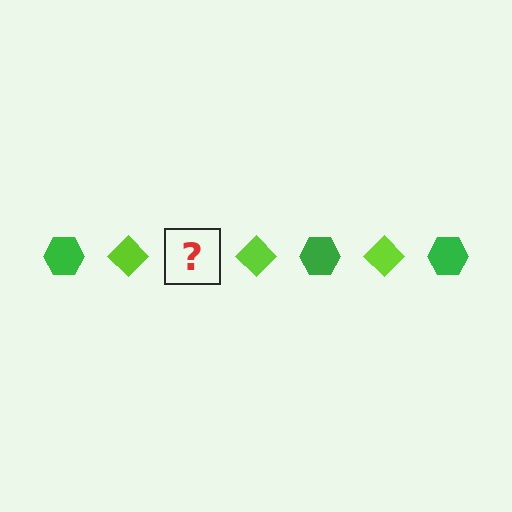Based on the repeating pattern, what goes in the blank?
The blank should be a green hexagon.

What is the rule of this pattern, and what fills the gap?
The rule is that the pattern alternates between green hexagon and lime diamond. The gap should be filled with a green hexagon.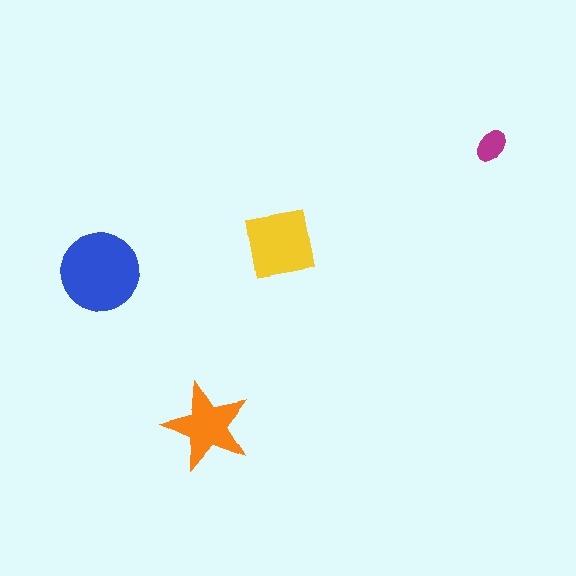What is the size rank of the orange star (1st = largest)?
3rd.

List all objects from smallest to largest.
The magenta ellipse, the orange star, the yellow square, the blue circle.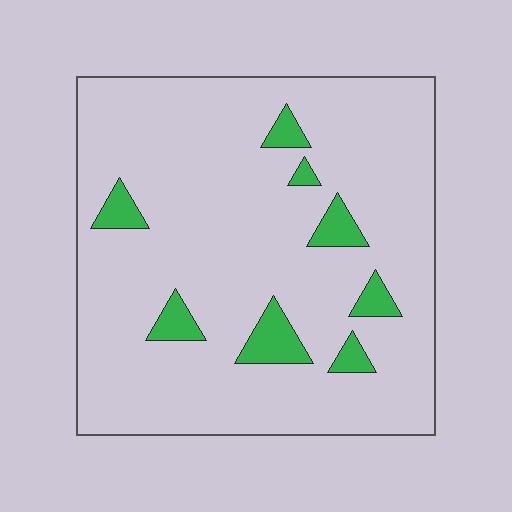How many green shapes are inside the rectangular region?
8.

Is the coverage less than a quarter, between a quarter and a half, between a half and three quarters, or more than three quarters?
Less than a quarter.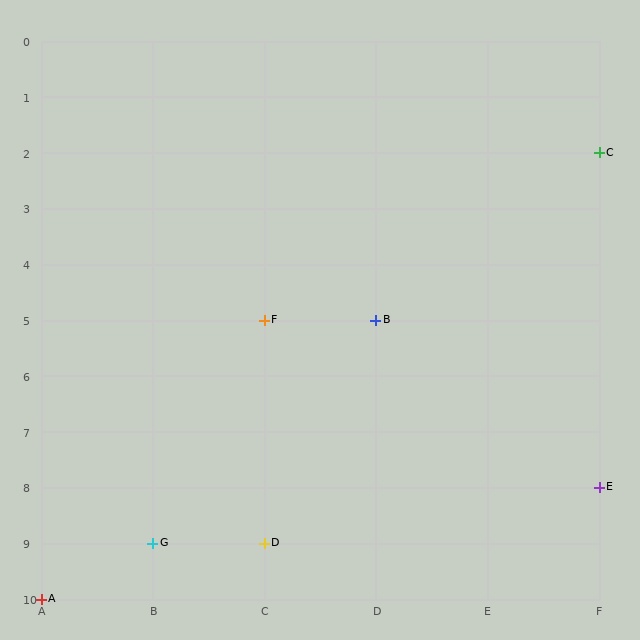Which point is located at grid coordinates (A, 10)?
Point A is at (A, 10).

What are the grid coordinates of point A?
Point A is at grid coordinates (A, 10).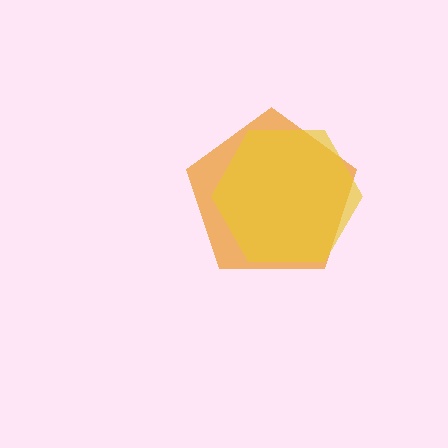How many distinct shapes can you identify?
There are 2 distinct shapes: an orange pentagon, a yellow hexagon.